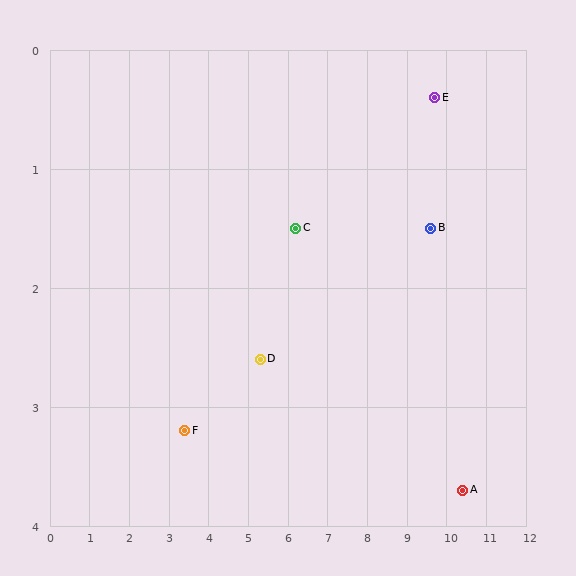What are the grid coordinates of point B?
Point B is at approximately (9.6, 1.5).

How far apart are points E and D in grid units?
Points E and D are about 4.9 grid units apart.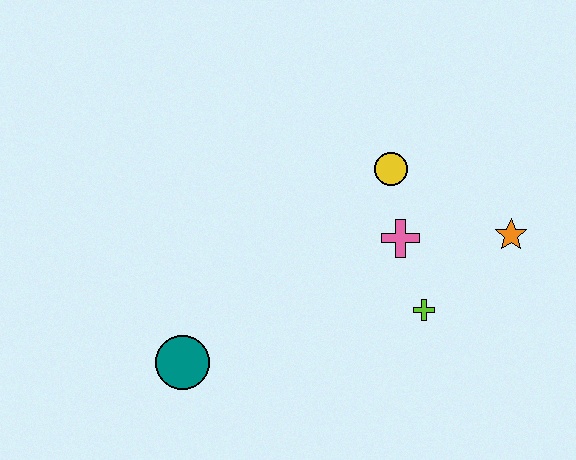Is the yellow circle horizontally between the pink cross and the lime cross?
No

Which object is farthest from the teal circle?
The orange star is farthest from the teal circle.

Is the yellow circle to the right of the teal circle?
Yes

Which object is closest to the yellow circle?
The pink cross is closest to the yellow circle.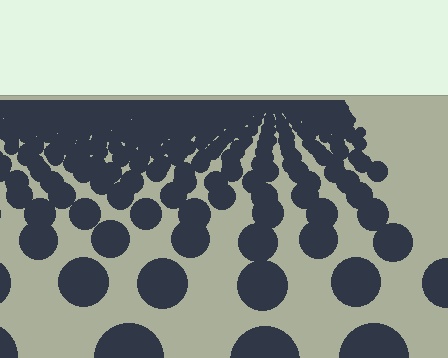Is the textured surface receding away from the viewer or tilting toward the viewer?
The surface is receding away from the viewer. Texture elements get smaller and denser toward the top.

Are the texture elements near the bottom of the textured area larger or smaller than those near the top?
Larger. Near the bottom, elements are closer to the viewer and appear at a bigger on-screen size.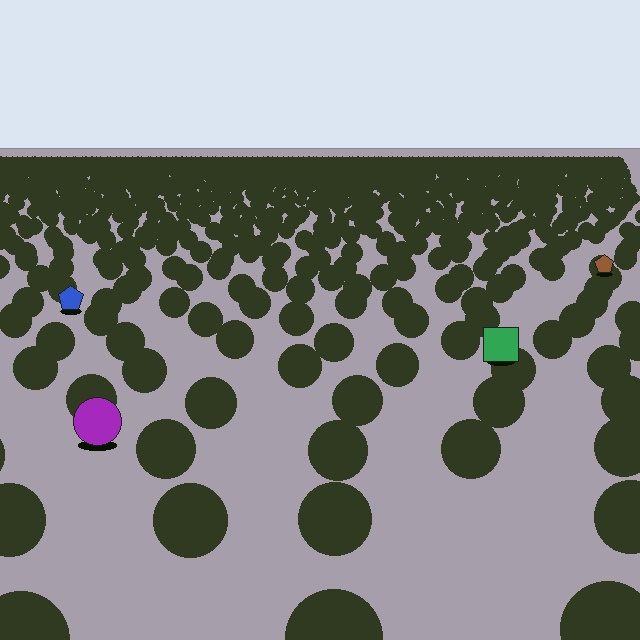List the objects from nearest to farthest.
From nearest to farthest: the purple circle, the green square, the blue pentagon, the brown pentagon.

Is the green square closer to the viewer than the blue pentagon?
Yes. The green square is closer — you can tell from the texture gradient: the ground texture is coarser near it.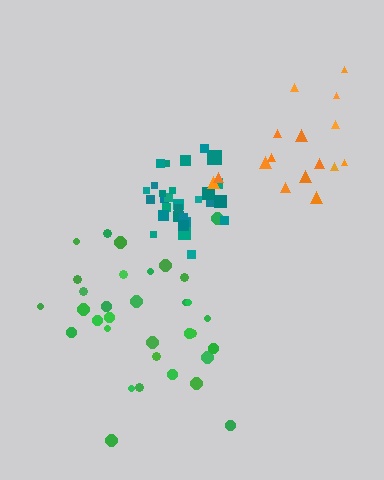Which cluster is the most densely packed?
Teal.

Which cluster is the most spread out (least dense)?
Orange.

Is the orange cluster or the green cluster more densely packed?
Green.